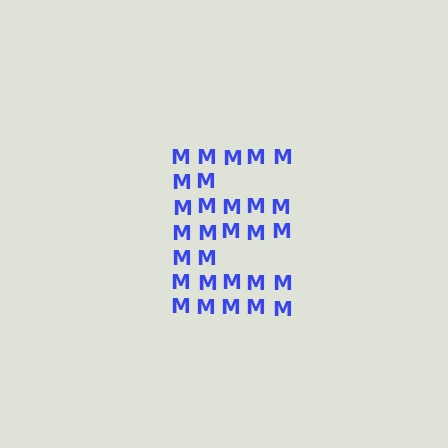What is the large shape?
The large shape is the letter E.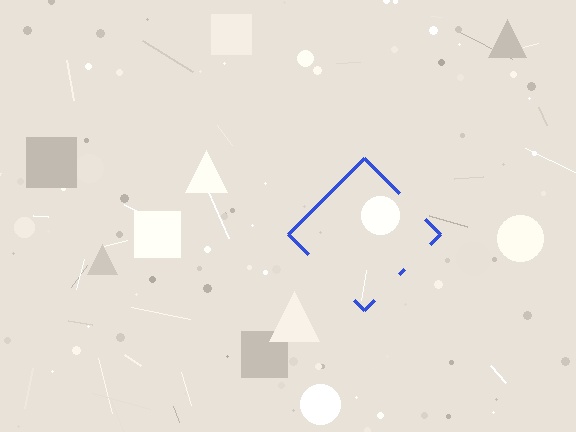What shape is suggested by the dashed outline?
The dashed outline suggests a diamond.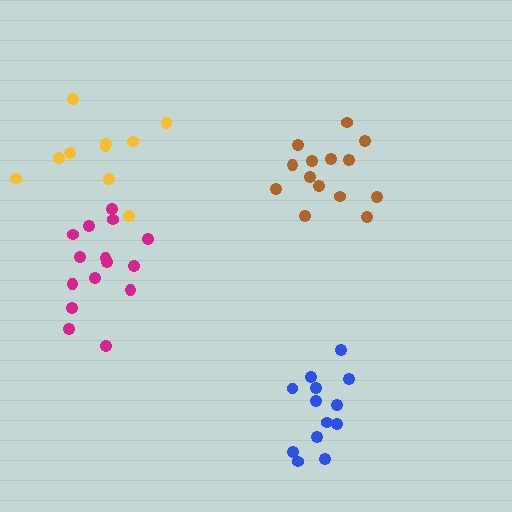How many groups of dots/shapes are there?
There are 4 groups.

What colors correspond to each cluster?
The clusters are colored: brown, blue, yellow, magenta.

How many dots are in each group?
Group 1: 14 dots, Group 2: 13 dots, Group 3: 10 dots, Group 4: 15 dots (52 total).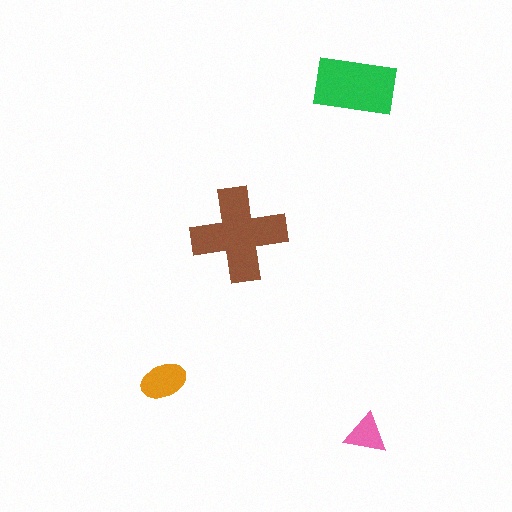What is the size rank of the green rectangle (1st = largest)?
2nd.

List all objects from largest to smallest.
The brown cross, the green rectangle, the orange ellipse, the pink triangle.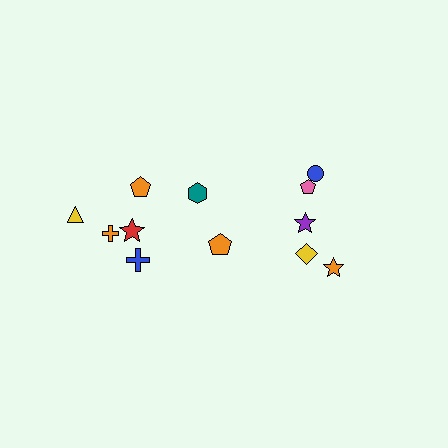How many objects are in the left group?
There are 7 objects.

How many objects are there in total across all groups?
There are 12 objects.